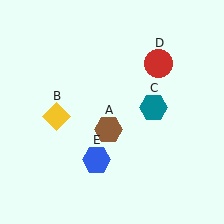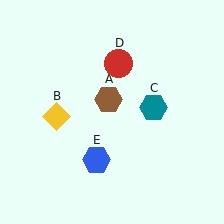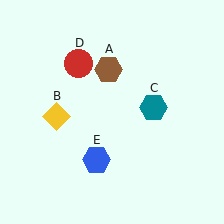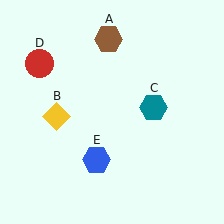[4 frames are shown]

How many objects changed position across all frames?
2 objects changed position: brown hexagon (object A), red circle (object D).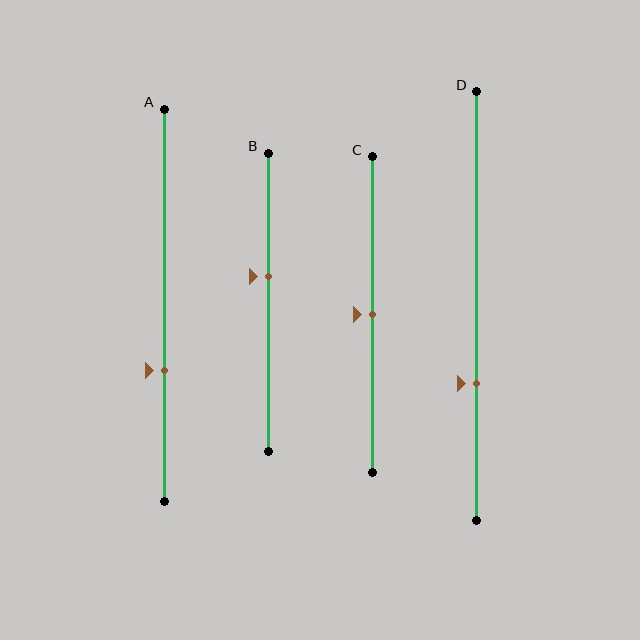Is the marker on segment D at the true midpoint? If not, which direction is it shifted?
No, the marker on segment D is shifted downward by about 18% of the segment length.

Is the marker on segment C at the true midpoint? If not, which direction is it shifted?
Yes, the marker on segment C is at the true midpoint.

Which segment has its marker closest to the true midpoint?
Segment C has its marker closest to the true midpoint.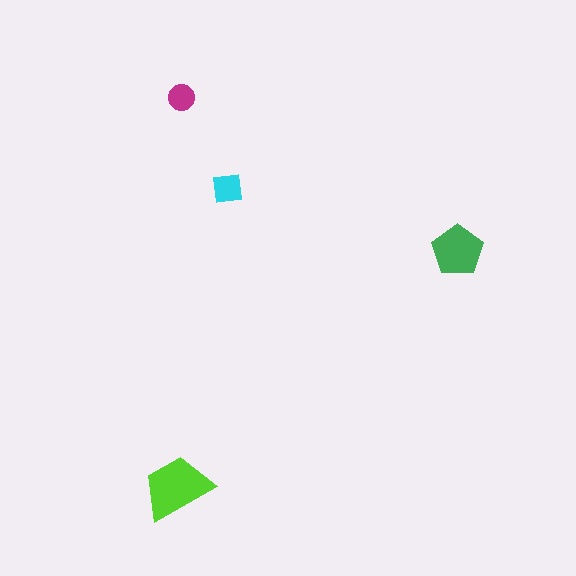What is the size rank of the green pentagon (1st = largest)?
2nd.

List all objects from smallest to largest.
The magenta circle, the cyan square, the green pentagon, the lime trapezoid.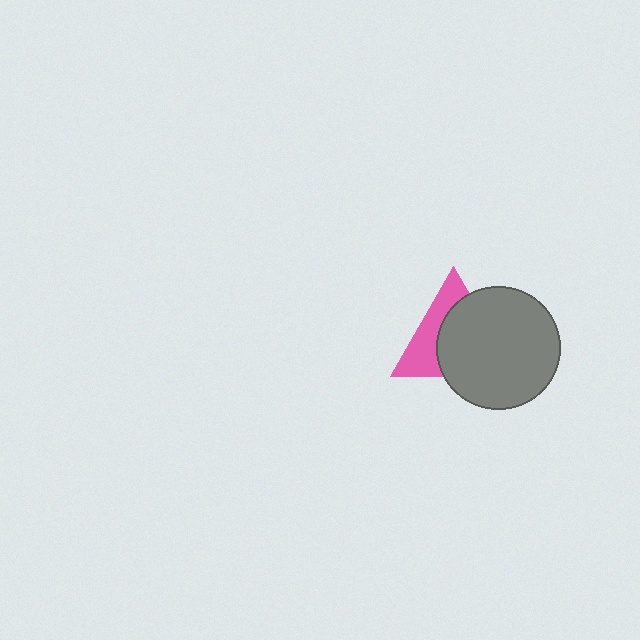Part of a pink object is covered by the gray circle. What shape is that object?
It is a triangle.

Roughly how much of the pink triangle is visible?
A small part of it is visible (roughly 40%).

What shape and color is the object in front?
The object in front is a gray circle.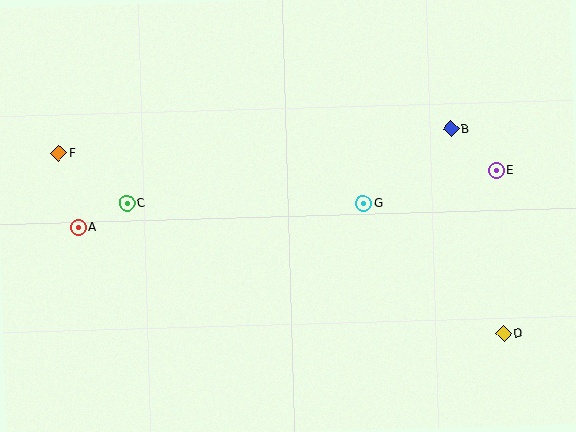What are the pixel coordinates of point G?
Point G is at (364, 203).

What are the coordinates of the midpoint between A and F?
The midpoint between A and F is at (69, 190).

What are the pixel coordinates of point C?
Point C is at (127, 203).